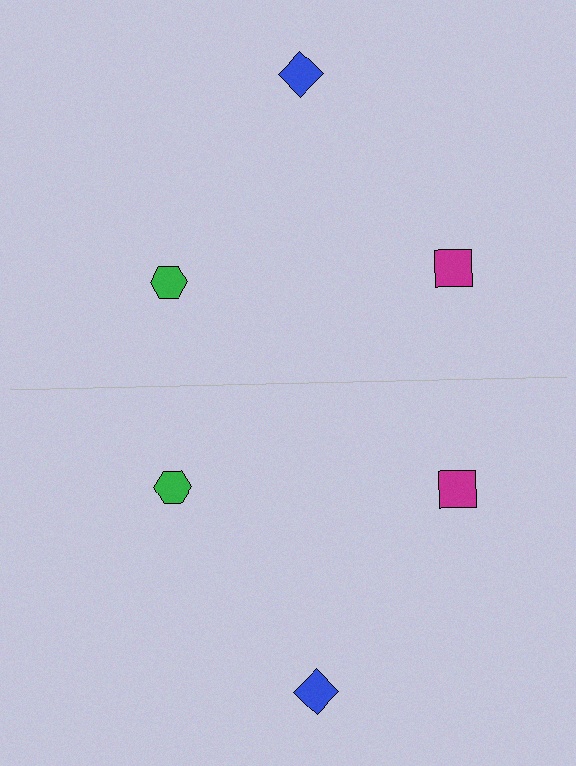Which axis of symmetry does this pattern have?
The pattern has a horizontal axis of symmetry running through the center of the image.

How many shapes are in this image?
There are 6 shapes in this image.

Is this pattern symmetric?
Yes, this pattern has bilateral (reflection) symmetry.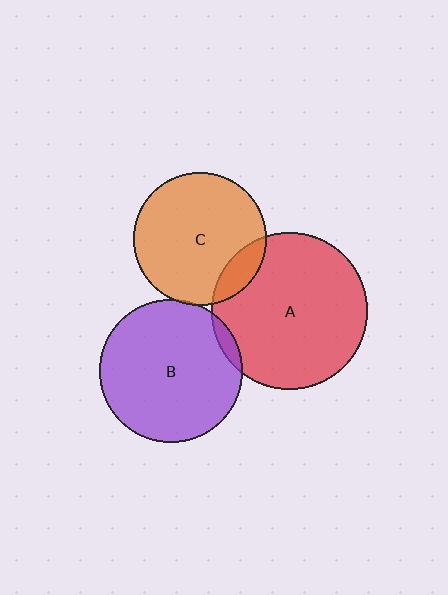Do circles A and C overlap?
Yes.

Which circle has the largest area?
Circle A (red).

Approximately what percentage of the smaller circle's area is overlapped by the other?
Approximately 15%.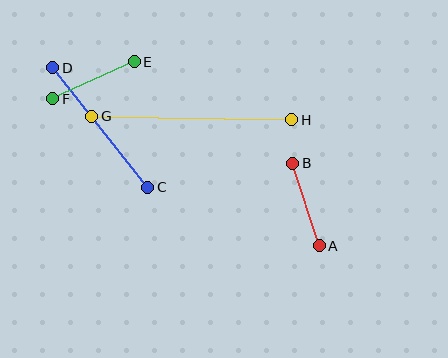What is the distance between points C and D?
The distance is approximately 152 pixels.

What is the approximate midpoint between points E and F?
The midpoint is at approximately (93, 80) pixels.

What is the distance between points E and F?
The distance is approximately 89 pixels.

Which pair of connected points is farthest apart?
Points G and H are farthest apart.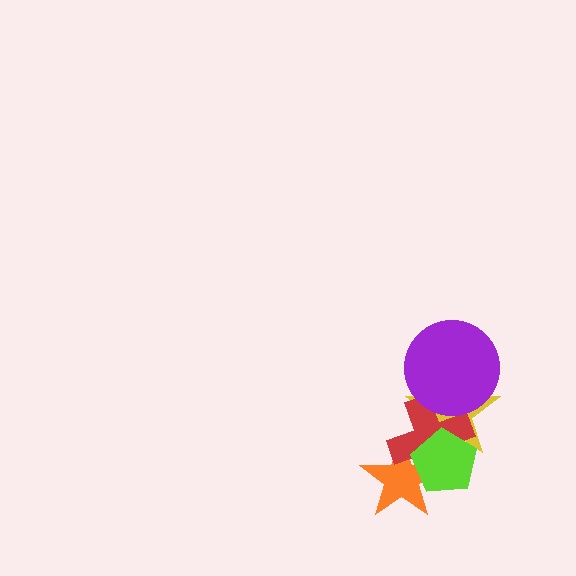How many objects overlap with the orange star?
2 objects overlap with the orange star.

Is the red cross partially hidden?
Yes, it is partially covered by another shape.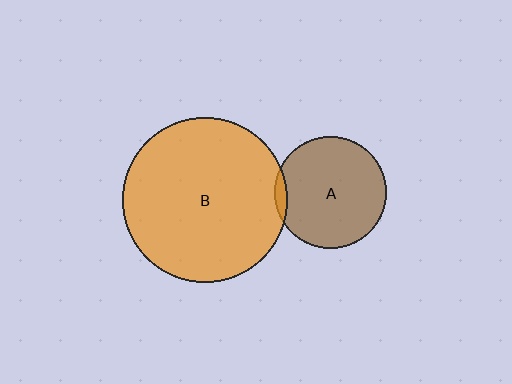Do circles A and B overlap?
Yes.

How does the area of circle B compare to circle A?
Approximately 2.2 times.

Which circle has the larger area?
Circle B (orange).